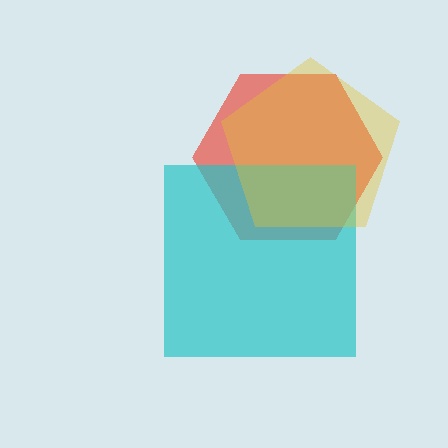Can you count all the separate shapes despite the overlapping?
Yes, there are 3 separate shapes.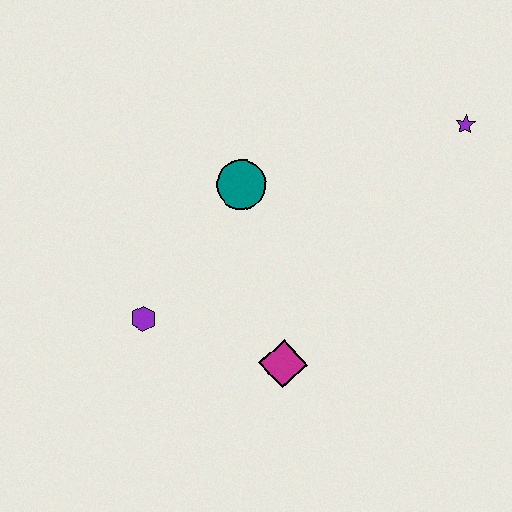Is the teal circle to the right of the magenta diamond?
No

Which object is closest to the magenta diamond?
The purple hexagon is closest to the magenta diamond.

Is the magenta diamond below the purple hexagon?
Yes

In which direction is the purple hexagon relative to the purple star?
The purple hexagon is to the left of the purple star.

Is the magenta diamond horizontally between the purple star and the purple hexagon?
Yes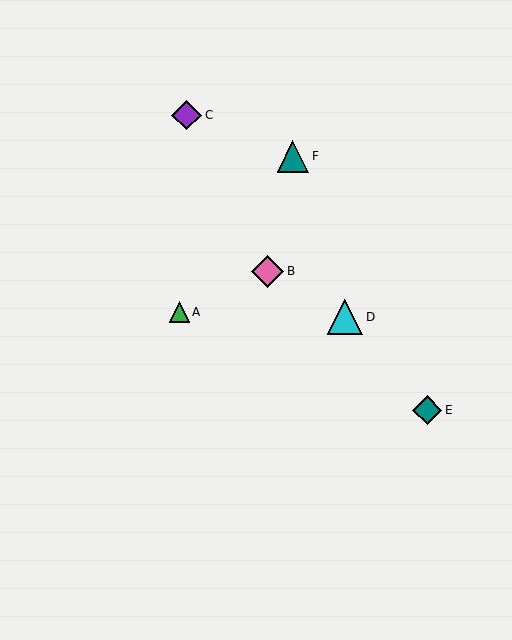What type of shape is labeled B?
Shape B is a pink diamond.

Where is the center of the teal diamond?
The center of the teal diamond is at (427, 410).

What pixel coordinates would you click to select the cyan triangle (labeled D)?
Click at (345, 317) to select the cyan triangle D.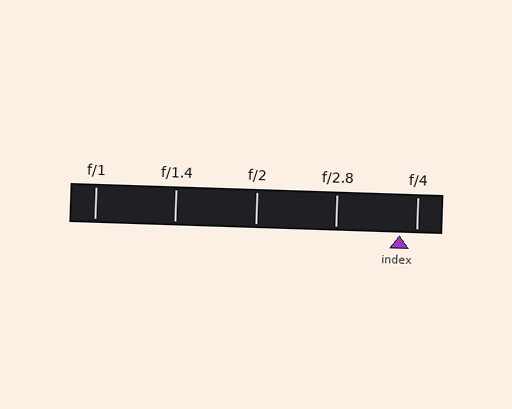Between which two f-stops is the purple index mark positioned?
The index mark is between f/2.8 and f/4.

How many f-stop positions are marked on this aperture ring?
There are 5 f-stop positions marked.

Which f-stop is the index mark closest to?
The index mark is closest to f/4.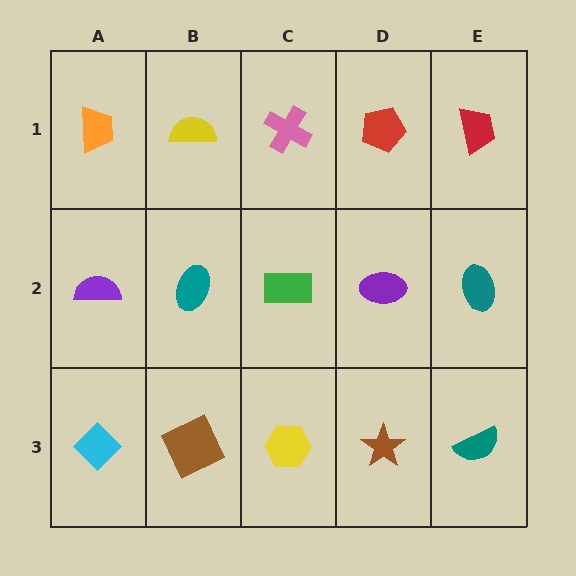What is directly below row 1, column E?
A teal ellipse.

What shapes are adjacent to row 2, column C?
A pink cross (row 1, column C), a yellow hexagon (row 3, column C), a teal ellipse (row 2, column B), a purple ellipse (row 2, column D).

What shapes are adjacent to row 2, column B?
A yellow semicircle (row 1, column B), a brown square (row 3, column B), a purple semicircle (row 2, column A), a green rectangle (row 2, column C).